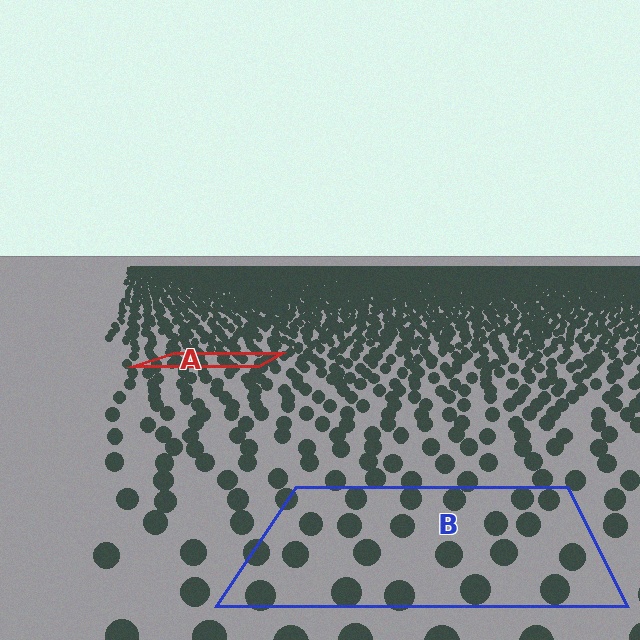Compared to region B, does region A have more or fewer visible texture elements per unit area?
Region A has more texture elements per unit area — they are packed more densely because it is farther away.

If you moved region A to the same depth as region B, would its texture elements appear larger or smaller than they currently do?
They would appear larger. At a closer depth, the same texture elements are projected at a bigger on-screen size.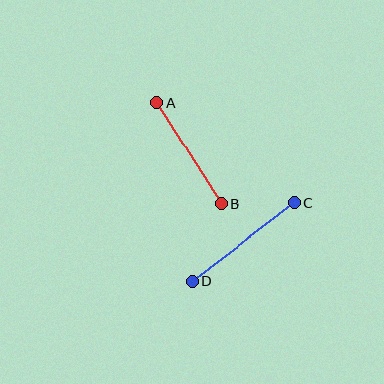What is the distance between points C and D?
The distance is approximately 129 pixels.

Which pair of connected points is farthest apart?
Points C and D are farthest apart.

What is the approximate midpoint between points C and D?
The midpoint is at approximately (243, 242) pixels.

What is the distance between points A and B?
The distance is approximately 120 pixels.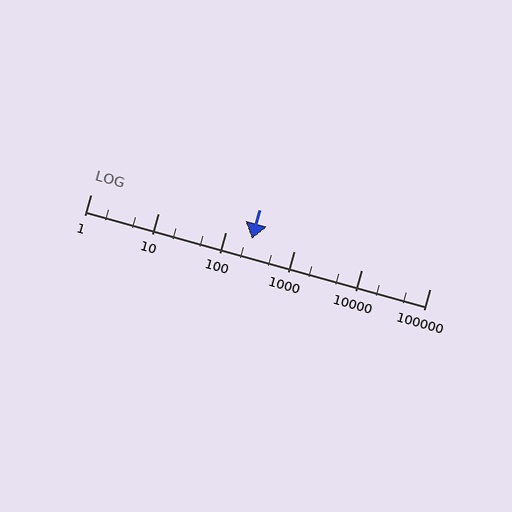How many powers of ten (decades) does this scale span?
The scale spans 5 decades, from 1 to 100000.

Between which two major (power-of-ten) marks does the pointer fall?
The pointer is between 100 and 1000.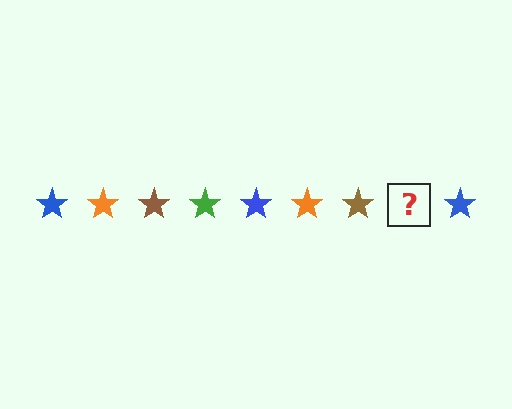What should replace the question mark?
The question mark should be replaced with a green star.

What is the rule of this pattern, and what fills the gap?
The rule is that the pattern cycles through blue, orange, brown, green stars. The gap should be filled with a green star.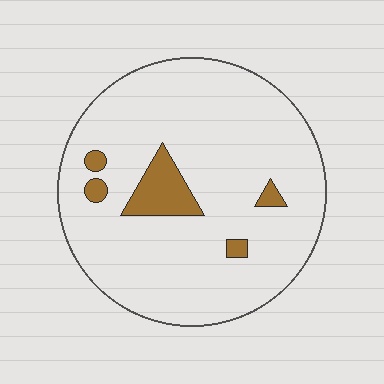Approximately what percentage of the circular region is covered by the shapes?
Approximately 10%.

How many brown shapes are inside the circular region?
5.